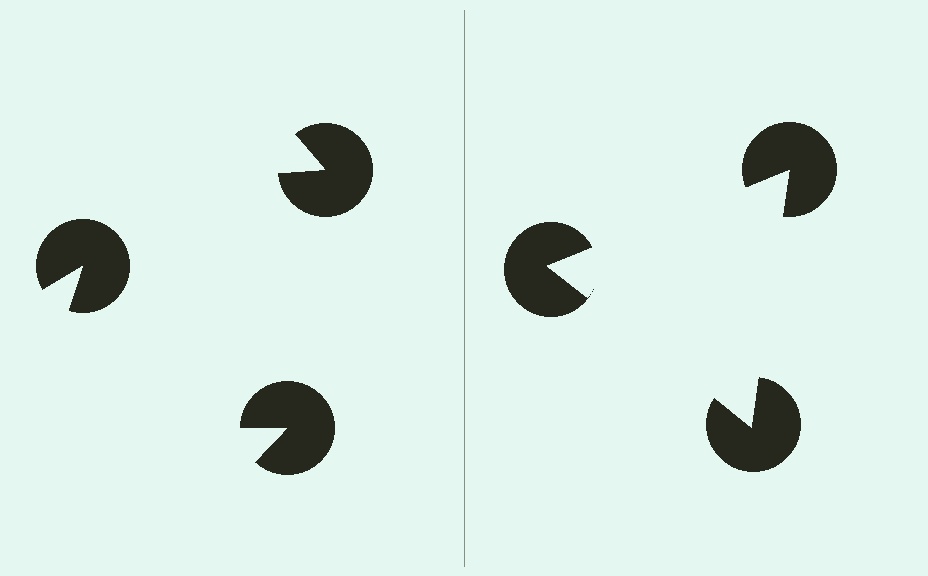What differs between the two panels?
The pac-man discs are positioned identically on both sides; only the wedge orientations differ. On the right they align to a triangle; on the left they are misaligned.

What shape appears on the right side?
An illusory triangle.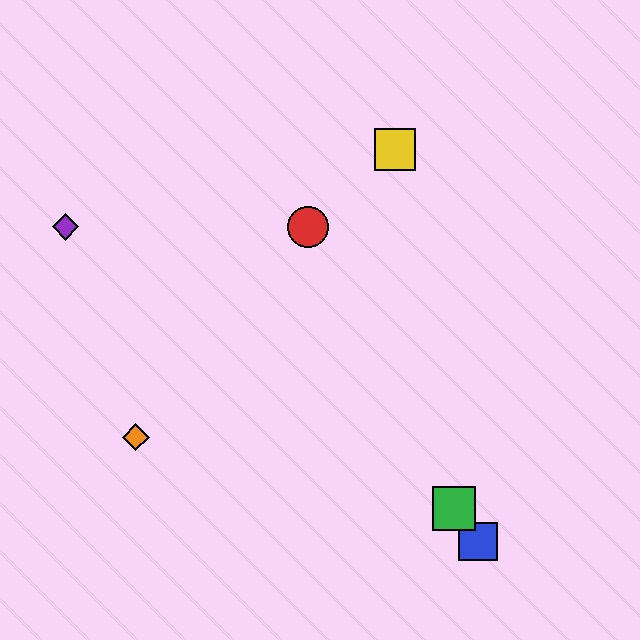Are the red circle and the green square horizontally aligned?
No, the red circle is at y≈227 and the green square is at y≈509.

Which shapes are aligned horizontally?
The red circle, the purple diamond are aligned horizontally.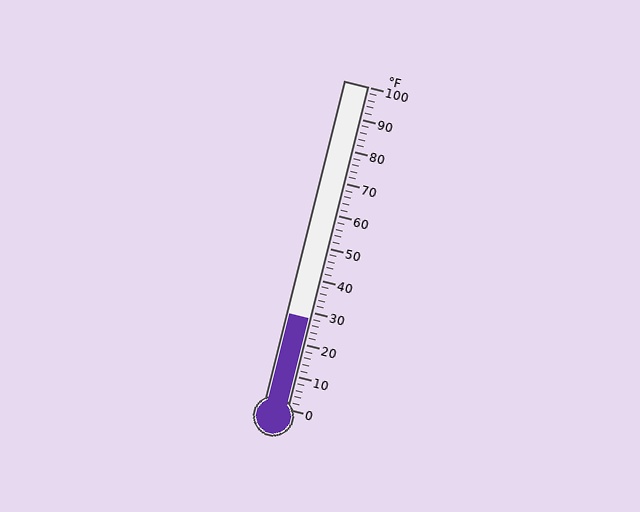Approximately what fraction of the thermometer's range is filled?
The thermometer is filled to approximately 30% of its range.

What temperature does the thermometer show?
The thermometer shows approximately 28°F.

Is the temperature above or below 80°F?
The temperature is below 80°F.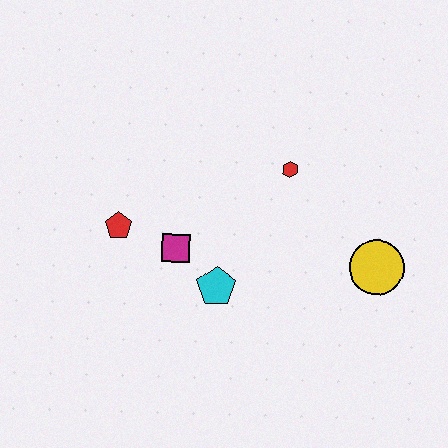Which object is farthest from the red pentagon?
The yellow circle is farthest from the red pentagon.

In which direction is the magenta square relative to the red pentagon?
The magenta square is to the right of the red pentagon.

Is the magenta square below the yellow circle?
No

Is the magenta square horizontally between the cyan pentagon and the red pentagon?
Yes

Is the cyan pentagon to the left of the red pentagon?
No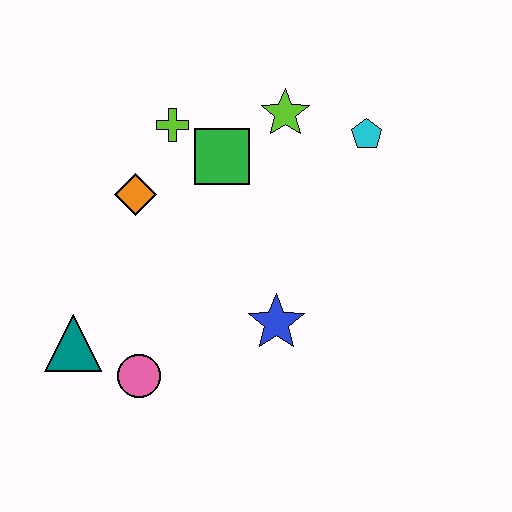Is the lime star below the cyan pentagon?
No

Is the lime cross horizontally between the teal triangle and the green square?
Yes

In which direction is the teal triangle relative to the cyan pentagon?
The teal triangle is to the left of the cyan pentagon.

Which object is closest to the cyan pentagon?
The lime star is closest to the cyan pentagon.